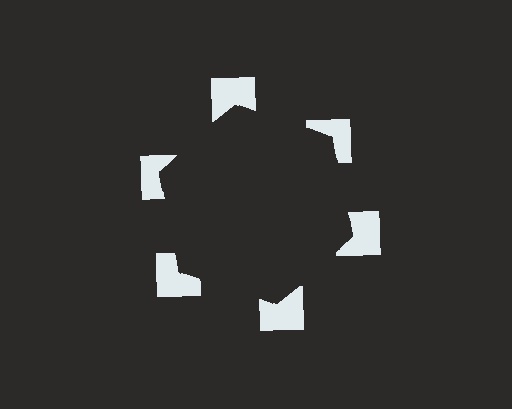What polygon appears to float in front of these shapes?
An illusory hexagon — its edges are inferred from the aligned wedge cuts in the notched squares, not physically drawn.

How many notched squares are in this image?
There are 6 — one at each vertex of the illusory hexagon.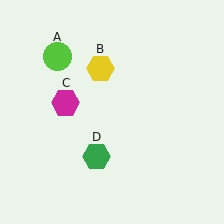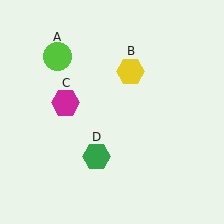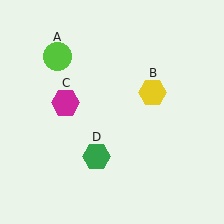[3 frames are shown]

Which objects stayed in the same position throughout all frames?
Lime circle (object A) and magenta hexagon (object C) and green hexagon (object D) remained stationary.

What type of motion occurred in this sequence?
The yellow hexagon (object B) rotated clockwise around the center of the scene.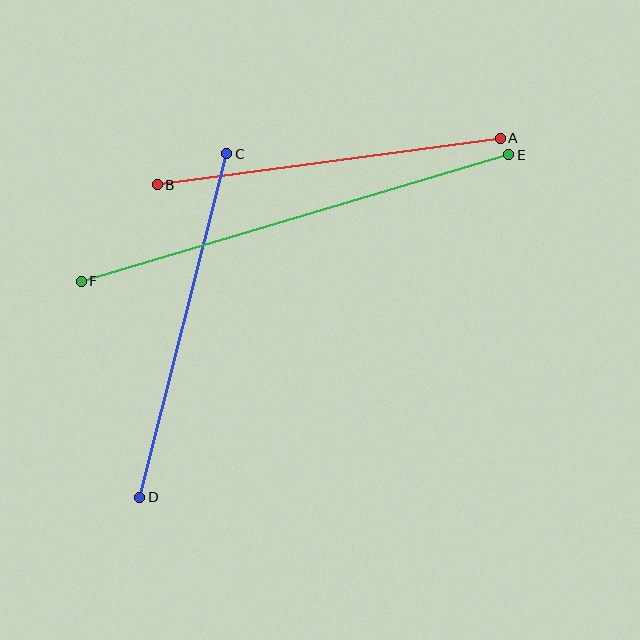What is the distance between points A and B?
The distance is approximately 346 pixels.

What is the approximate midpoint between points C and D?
The midpoint is at approximately (183, 325) pixels.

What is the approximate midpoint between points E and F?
The midpoint is at approximately (295, 218) pixels.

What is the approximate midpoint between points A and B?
The midpoint is at approximately (329, 162) pixels.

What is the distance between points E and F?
The distance is approximately 446 pixels.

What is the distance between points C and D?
The distance is approximately 354 pixels.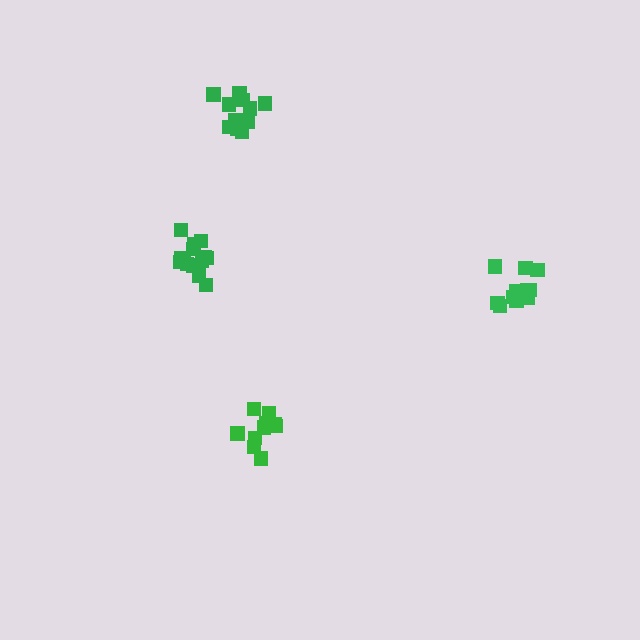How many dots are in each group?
Group 1: 15 dots, Group 2: 15 dots, Group 3: 12 dots, Group 4: 10 dots (52 total).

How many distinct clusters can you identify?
There are 4 distinct clusters.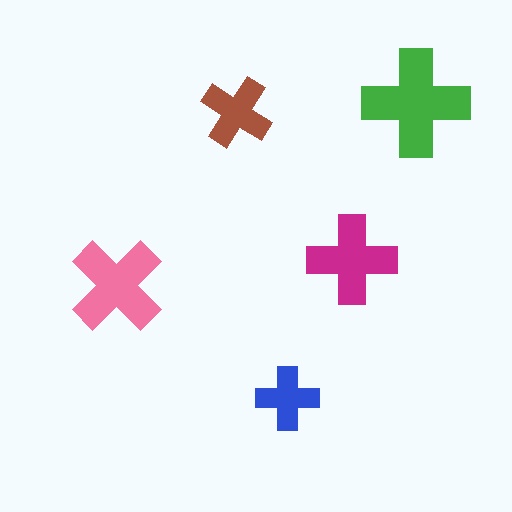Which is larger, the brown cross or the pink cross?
The pink one.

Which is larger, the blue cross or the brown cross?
The brown one.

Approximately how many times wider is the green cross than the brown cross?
About 1.5 times wider.